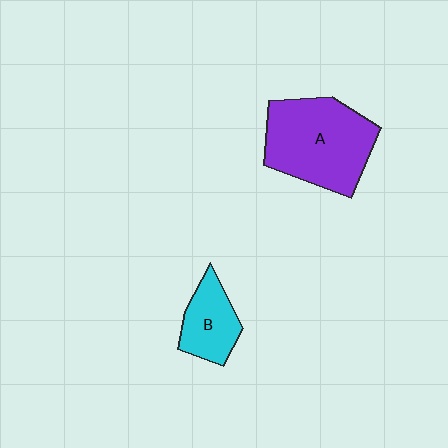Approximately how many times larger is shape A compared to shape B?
Approximately 2.2 times.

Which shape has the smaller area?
Shape B (cyan).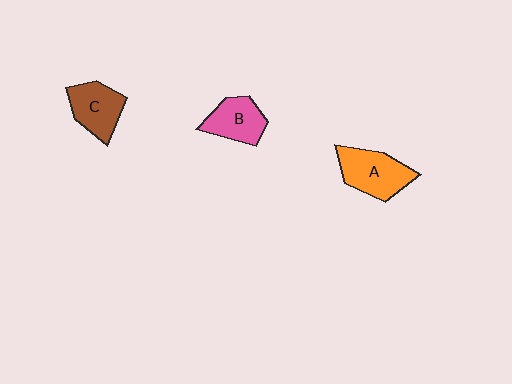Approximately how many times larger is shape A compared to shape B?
Approximately 1.3 times.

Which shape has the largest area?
Shape A (orange).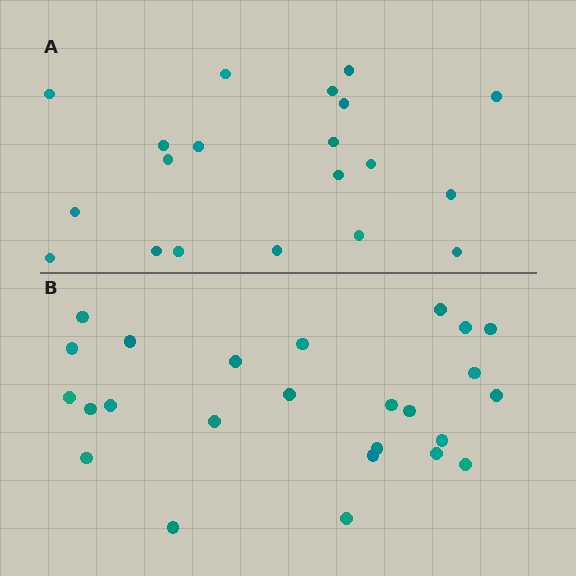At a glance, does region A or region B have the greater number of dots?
Region B (the bottom region) has more dots.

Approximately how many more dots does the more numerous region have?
Region B has about 5 more dots than region A.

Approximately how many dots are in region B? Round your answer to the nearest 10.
About 20 dots. (The exact count is 25, which rounds to 20.)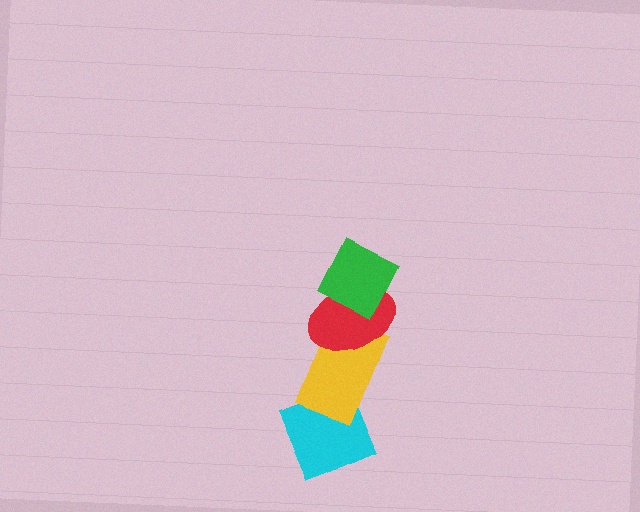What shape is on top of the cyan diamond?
The yellow rectangle is on top of the cyan diamond.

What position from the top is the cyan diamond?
The cyan diamond is 4th from the top.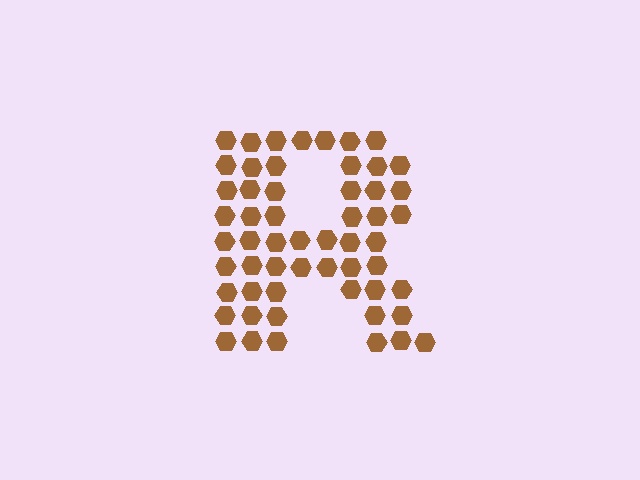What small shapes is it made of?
It is made of small hexagons.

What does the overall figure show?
The overall figure shows the letter R.